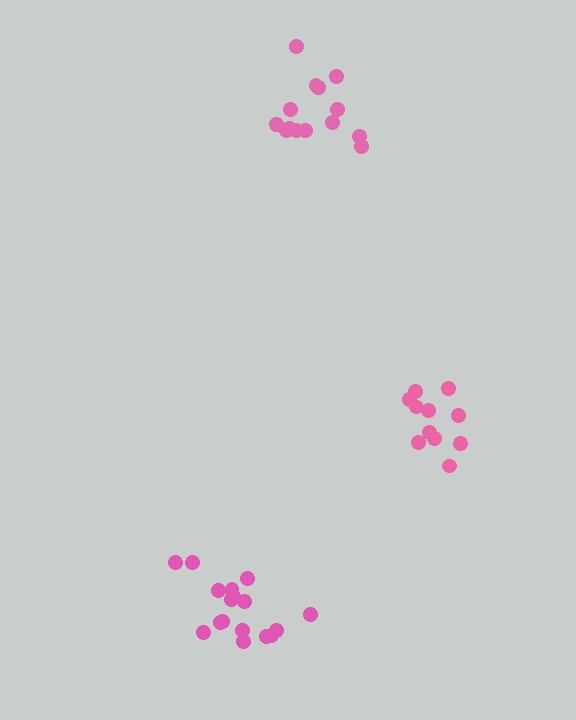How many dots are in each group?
Group 1: 11 dots, Group 2: 17 dots, Group 3: 14 dots (42 total).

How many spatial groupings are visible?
There are 3 spatial groupings.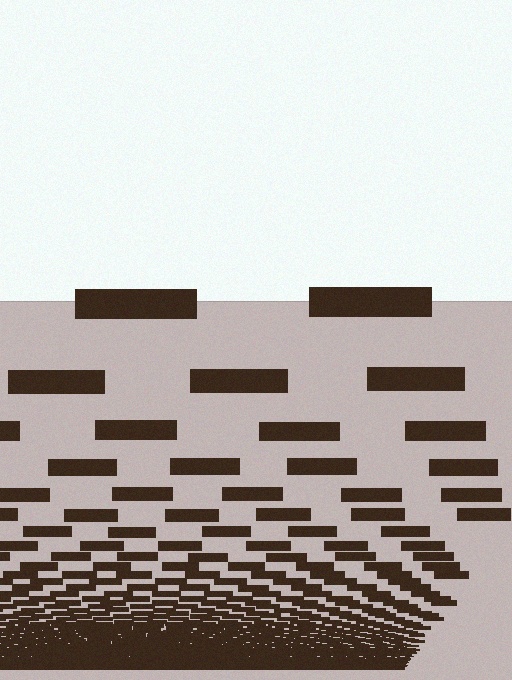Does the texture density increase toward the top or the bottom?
Density increases toward the bottom.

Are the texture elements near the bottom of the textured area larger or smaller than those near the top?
Smaller. The gradient is inverted — elements near the bottom are smaller and denser.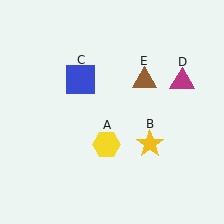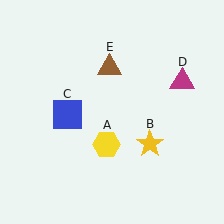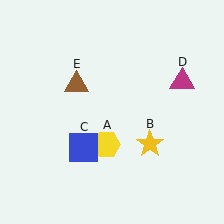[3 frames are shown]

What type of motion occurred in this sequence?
The blue square (object C), brown triangle (object E) rotated counterclockwise around the center of the scene.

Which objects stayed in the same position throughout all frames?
Yellow hexagon (object A) and yellow star (object B) and magenta triangle (object D) remained stationary.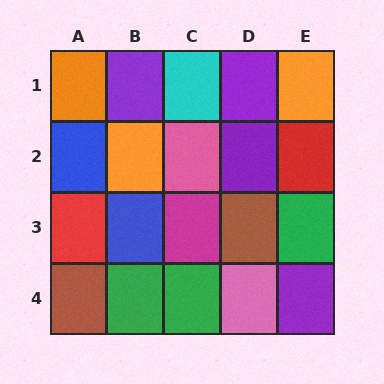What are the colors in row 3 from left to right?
Red, blue, magenta, brown, green.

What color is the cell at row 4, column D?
Pink.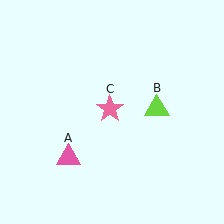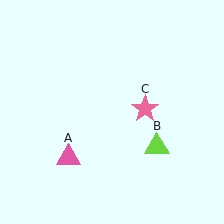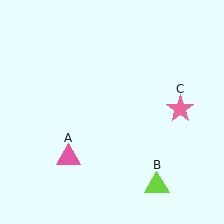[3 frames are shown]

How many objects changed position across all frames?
2 objects changed position: lime triangle (object B), pink star (object C).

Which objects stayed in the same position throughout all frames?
Pink triangle (object A) remained stationary.